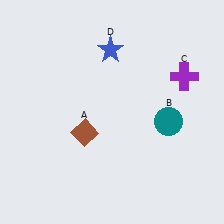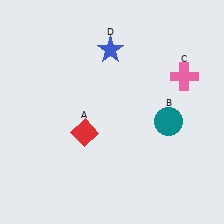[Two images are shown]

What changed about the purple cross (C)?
In Image 1, C is purple. In Image 2, it changed to pink.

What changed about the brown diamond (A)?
In Image 1, A is brown. In Image 2, it changed to red.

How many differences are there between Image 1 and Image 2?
There are 2 differences between the two images.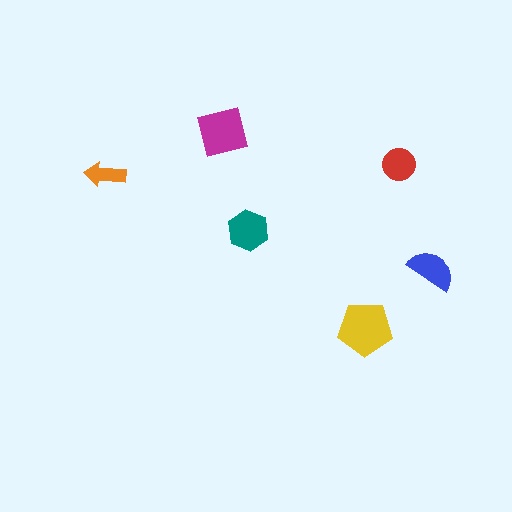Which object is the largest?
The yellow pentagon.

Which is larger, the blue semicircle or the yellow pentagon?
The yellow pentagon.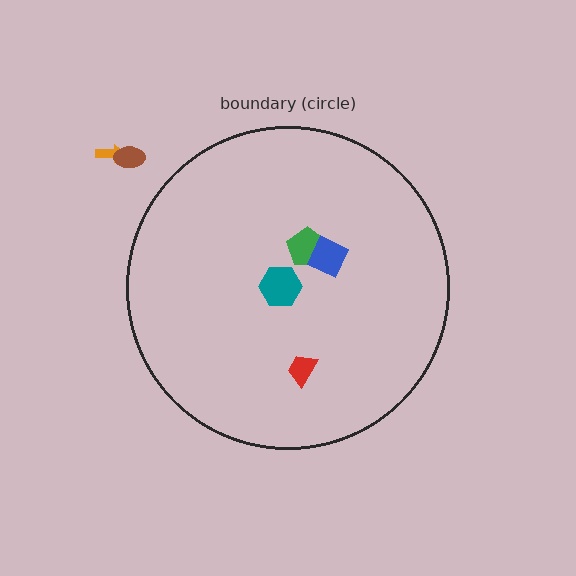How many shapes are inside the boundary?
4 inside, 2 outside.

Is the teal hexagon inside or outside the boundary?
Inside.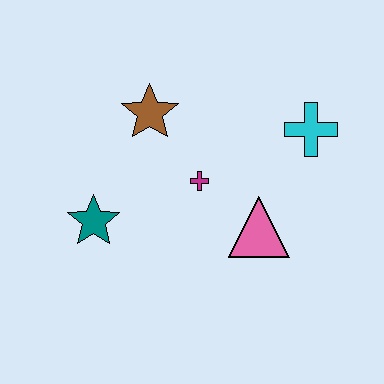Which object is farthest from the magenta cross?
The cyan cross is farthest from the magenta cross.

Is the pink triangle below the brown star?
Yes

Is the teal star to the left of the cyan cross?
Yes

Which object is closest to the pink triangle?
The magenta cross is closest to the pink triangle.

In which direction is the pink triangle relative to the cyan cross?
The pink triangle is below the cyan cross.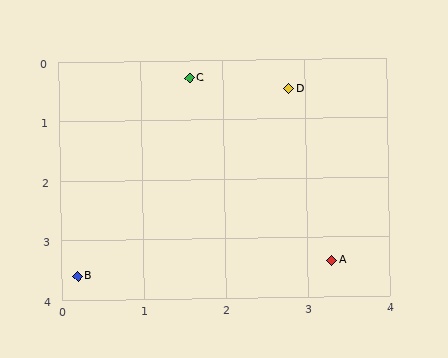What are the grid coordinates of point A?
Point A is at approximately (3.3, 3.4).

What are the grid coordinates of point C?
Point C is at approximately (1.6, 0.3).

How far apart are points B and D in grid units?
Points B and D are about 4.0 grid units apart.